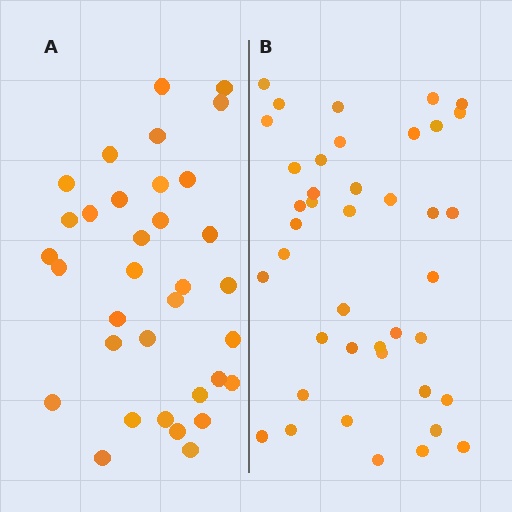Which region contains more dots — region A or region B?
Region B (the right region) has more dots.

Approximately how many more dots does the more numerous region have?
Region B has roughly 8 or so more dots than region A.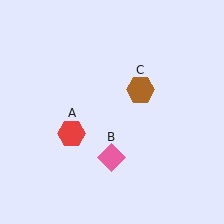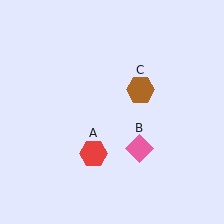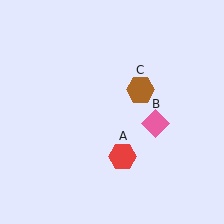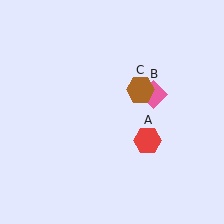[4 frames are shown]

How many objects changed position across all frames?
2 objects changed position: red hexagon (object A), pink diamond (object B).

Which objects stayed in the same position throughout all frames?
Brown hexagon (object C) remained stationary.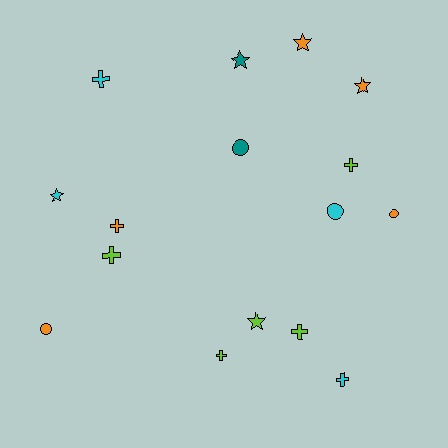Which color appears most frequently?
Orange, with 5 objects.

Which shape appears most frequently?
Cross, with 7 objects.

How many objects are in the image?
There are 16 objects.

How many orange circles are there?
There are 2 orange circles.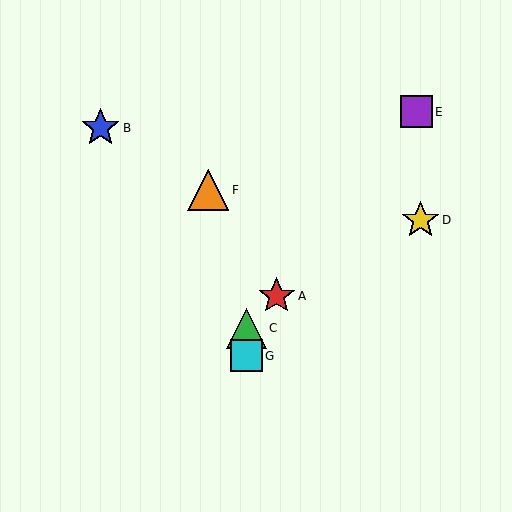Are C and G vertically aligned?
Yes, both are at x≈246.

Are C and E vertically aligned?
No, C is at x≈246 and E is at x≈416.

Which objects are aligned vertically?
Objects C, G are aligned vertically.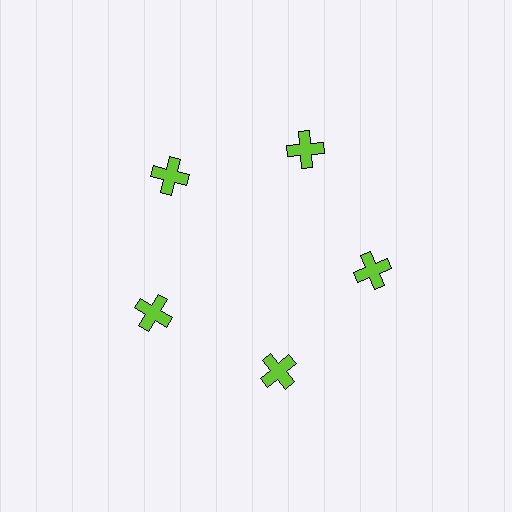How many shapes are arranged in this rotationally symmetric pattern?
There are 5 shapes, arranged in 5 groups of 1.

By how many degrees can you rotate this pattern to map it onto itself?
The pattern maps onto itself every 72 degrees of rotation.